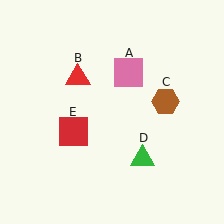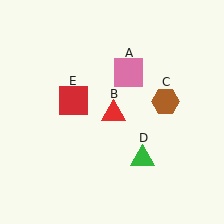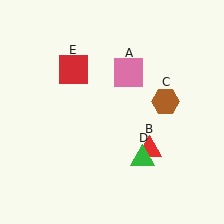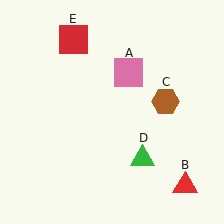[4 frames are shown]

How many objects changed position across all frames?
2 objects changed position: red triangle (object B), red square (object E).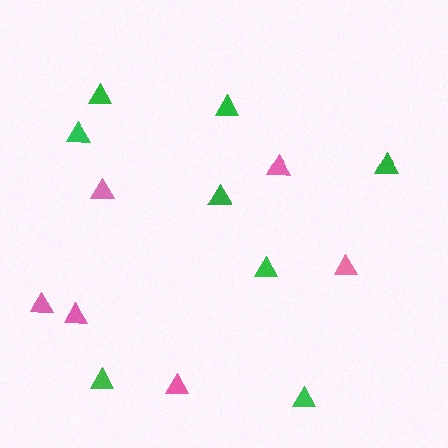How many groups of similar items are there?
There are 2 groups: one group of green triangles (8) and one group of pink triangles (6).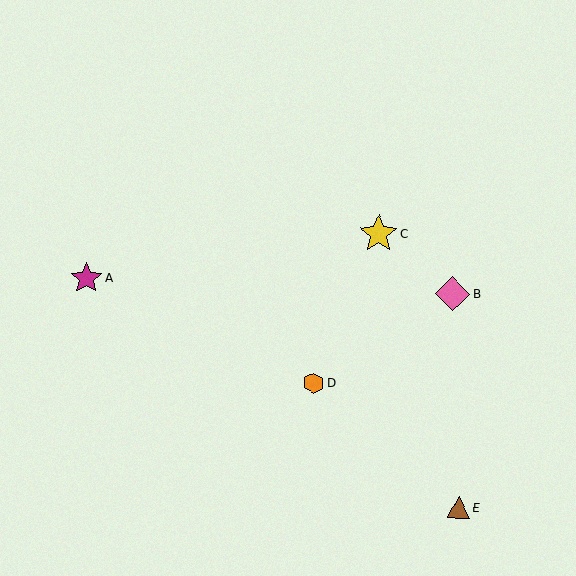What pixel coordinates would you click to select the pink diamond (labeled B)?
Click at (453, 294) to select the pink diamond B.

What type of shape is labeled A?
Shape A is a magenta star.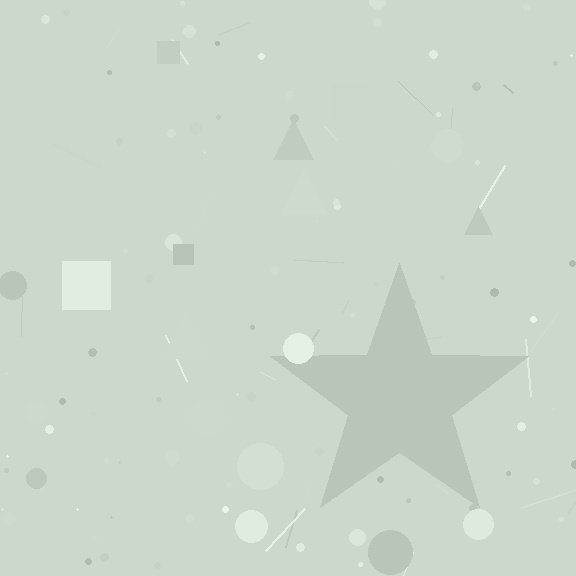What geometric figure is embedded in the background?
A star is embedded in the background.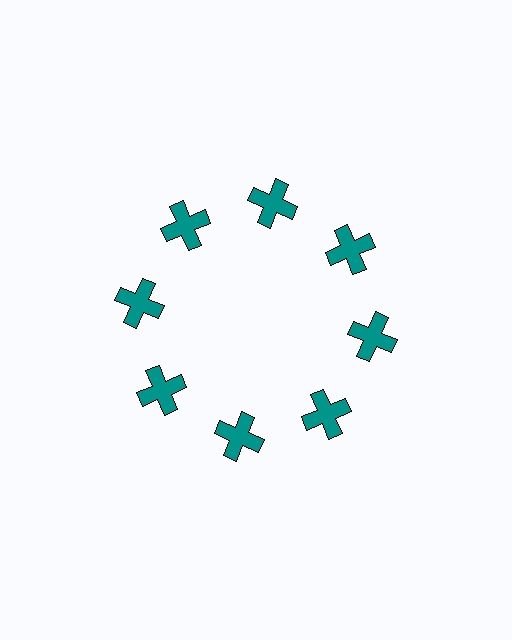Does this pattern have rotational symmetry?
Yes, this pattern has 8-fold rotational symmetry. It looks the same after rotating 45 degrees around the center.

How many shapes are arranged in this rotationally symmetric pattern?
There are 8 shapes, arranged in 8 groups of 1.